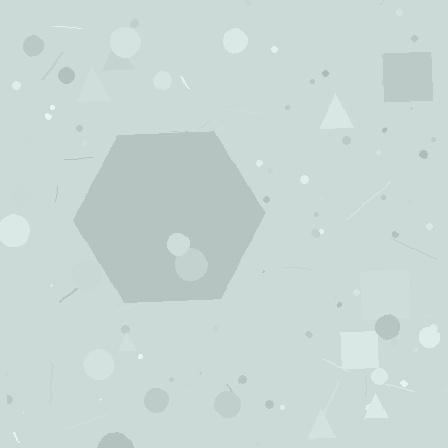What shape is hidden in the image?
A hexagon is hidden in the image.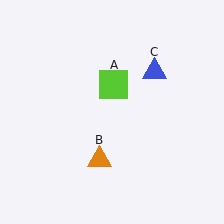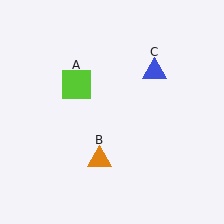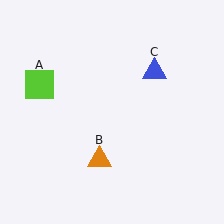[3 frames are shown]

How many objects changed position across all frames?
1 object changed position: lime square (object A).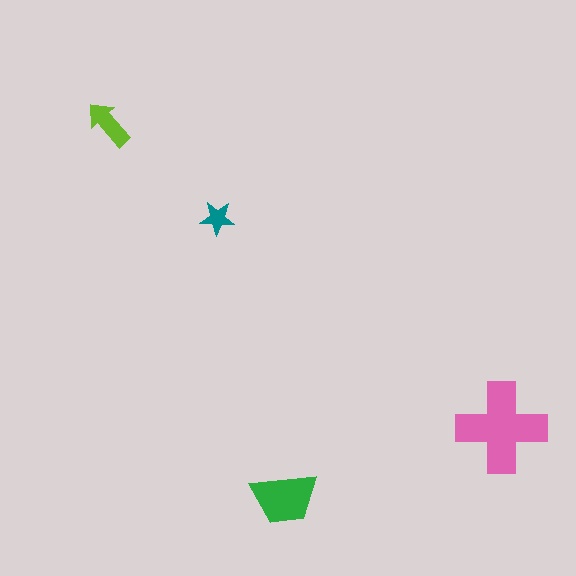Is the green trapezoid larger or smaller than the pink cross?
Smaller.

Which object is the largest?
The pink cross.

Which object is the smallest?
The teal star.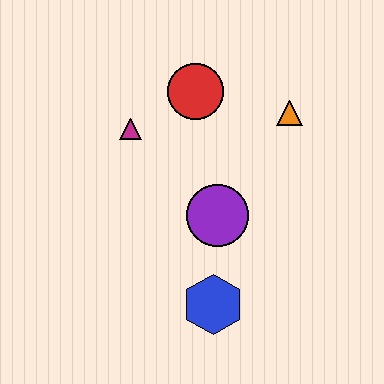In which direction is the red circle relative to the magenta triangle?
The red circle is to the right of the magenta triangle.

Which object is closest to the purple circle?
The blue hexagon is closest to the purple circle.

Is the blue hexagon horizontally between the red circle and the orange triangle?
Yes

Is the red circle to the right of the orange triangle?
No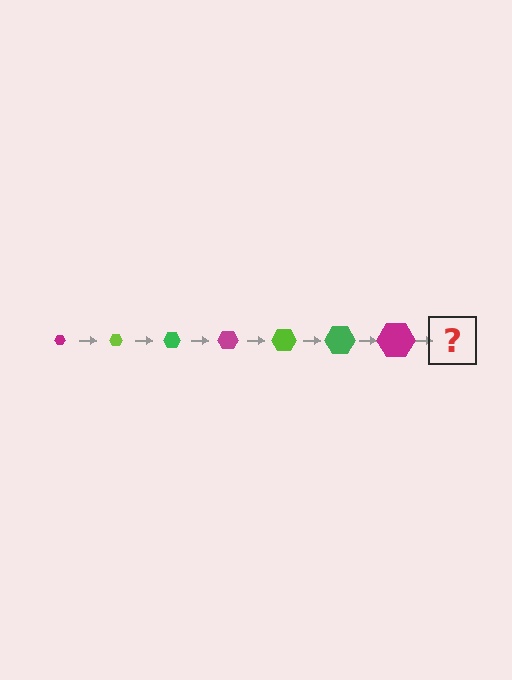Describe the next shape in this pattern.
It should be a lime hexagon, larger than the previous one.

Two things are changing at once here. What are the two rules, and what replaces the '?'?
The two rules are that the hexagon grows larger each step and the color cycles through magenta, lime, and green. The '?' should be a lime hexagon, larger than the previous one.